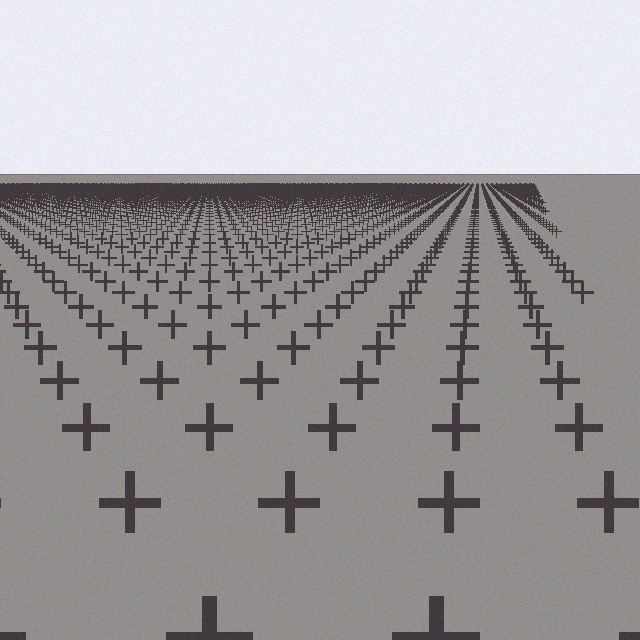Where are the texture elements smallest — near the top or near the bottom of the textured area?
Near the top.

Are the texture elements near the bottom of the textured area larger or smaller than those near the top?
Larger. Near the bottom, elements are closer to the viewer and appear at a bigger on-screen size.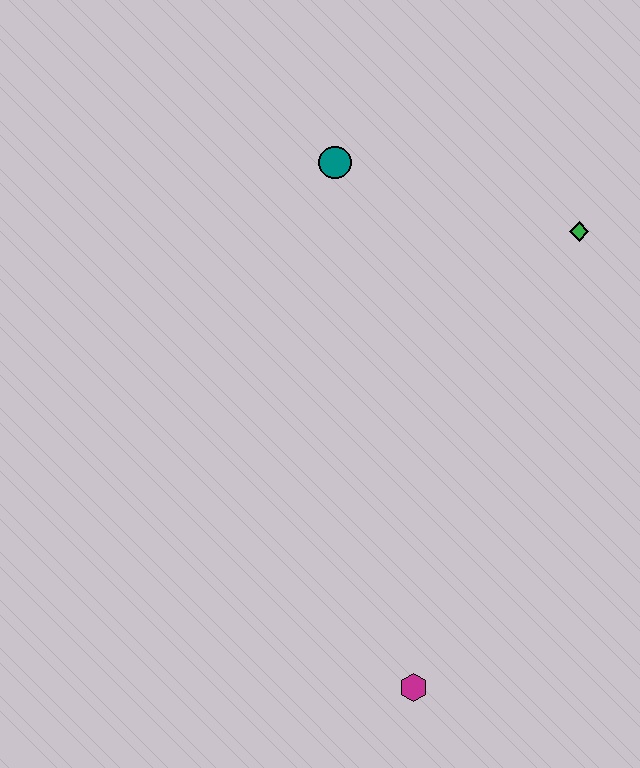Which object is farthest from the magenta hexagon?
The teal circle is farthest from the magenta hexagon.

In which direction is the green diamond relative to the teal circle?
The green diamond is to the right of the teal circle.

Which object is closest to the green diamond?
The teal circle is closest to the green diamond.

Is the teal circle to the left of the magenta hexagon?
Yes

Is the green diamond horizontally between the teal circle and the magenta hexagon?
No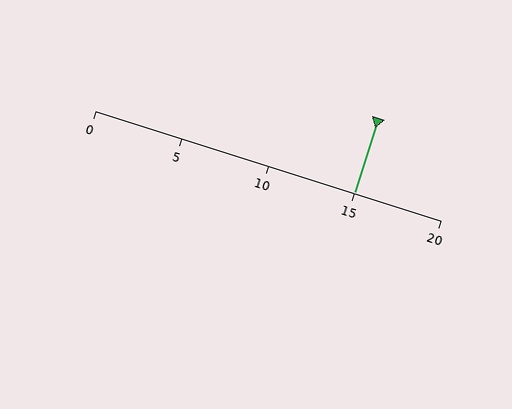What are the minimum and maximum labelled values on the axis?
The axis runs from 0 to 20.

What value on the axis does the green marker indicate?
The marker indicates approximately 15.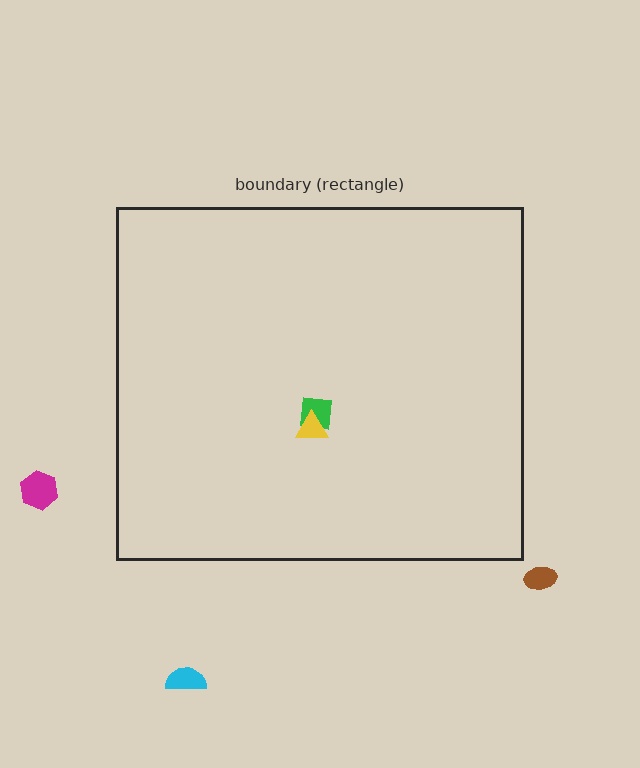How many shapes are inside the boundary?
2 inside, 3 outside.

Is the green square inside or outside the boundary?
Inside.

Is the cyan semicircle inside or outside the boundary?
Outside.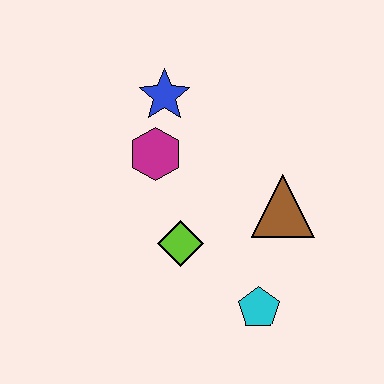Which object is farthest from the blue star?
The cyan pentagon is farthest from the blue star.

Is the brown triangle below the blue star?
Yes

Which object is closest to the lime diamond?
The magenta hexagon is closest to the lime diamond.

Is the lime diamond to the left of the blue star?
No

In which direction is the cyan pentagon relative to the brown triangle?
The cyan pentagon is below the brown triangle.